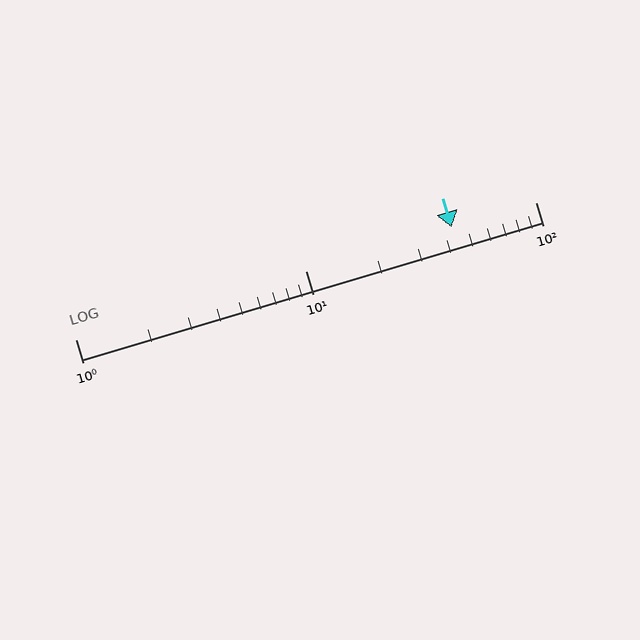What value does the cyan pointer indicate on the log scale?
The pointer indicates approximately 43.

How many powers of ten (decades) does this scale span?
The scale spans 2 decades, from 1 to 100.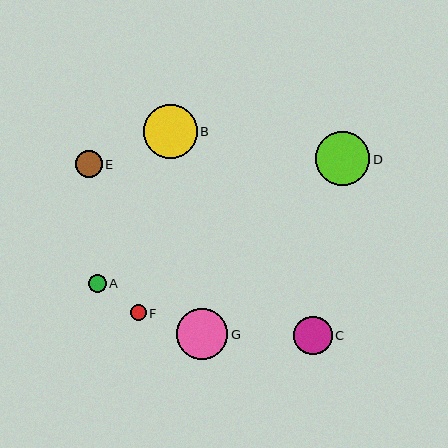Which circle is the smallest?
Circle F is the smallest with a size of approximately 16 pixels.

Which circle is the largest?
Circle D is the largest with a size of approximately 54 pixels.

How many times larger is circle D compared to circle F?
Circle D is approximately 3.4 times the size of circle F.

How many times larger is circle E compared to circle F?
Circle E is approximately 1.7 times the size of circle F.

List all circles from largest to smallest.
From largest to smallest: D, B, G, C, E, A, F.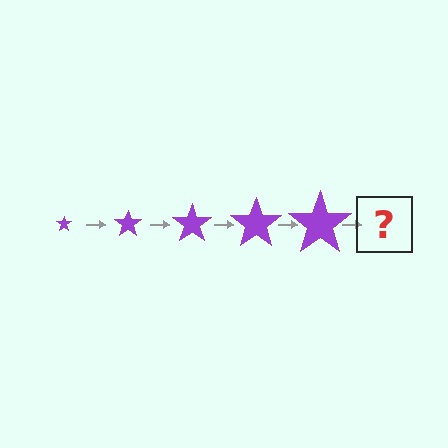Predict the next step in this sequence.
The next step is a purple star, larger than the previous one.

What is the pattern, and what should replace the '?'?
The pattern is that the star gets progressively larger each step. The '?' should be a purple star, larger than the previous one.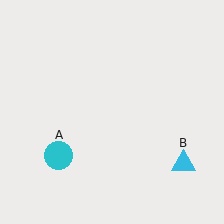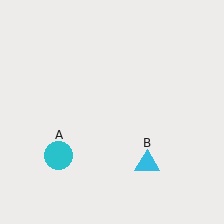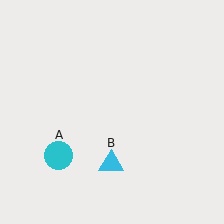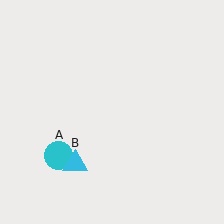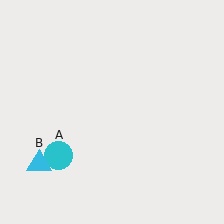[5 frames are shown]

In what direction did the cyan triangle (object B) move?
The cyan triangle (object B) moved left.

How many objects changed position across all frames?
1 object changed position: cyan triangle (object B).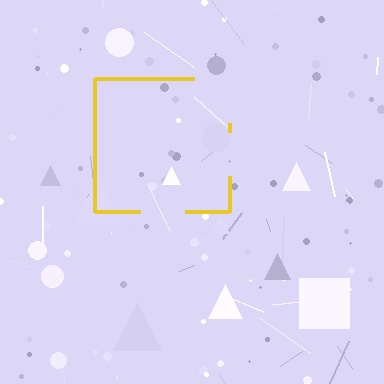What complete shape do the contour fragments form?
The contour fragments form a square.